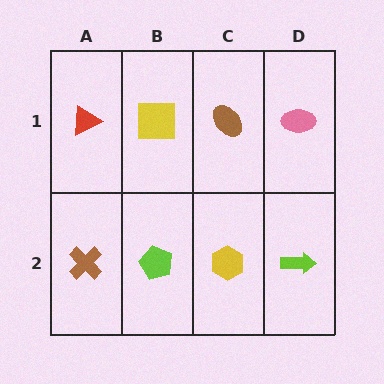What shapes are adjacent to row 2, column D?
A pink ellipse (row 1, column D), a yellow hexagon (row 2, column C).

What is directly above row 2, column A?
A red triangle.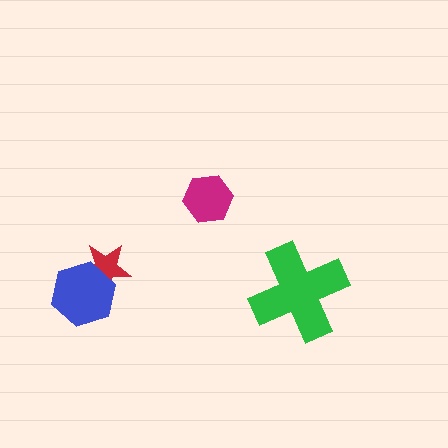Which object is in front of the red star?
The blue hexagon is in front of the red star.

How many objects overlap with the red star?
1 object overlaps with the red star.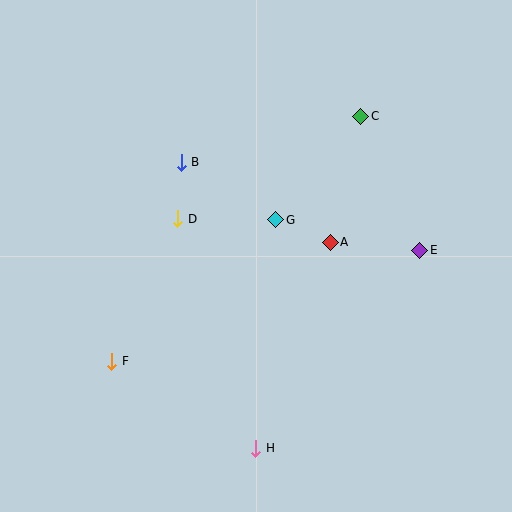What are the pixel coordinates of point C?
Point C is at (361, 116).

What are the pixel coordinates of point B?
Point B is at (181, 162).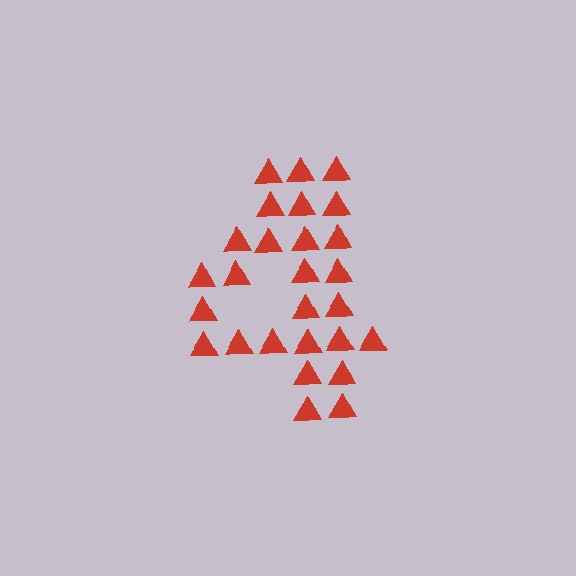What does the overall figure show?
The overall figure shows the digit 4.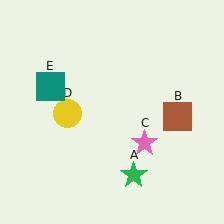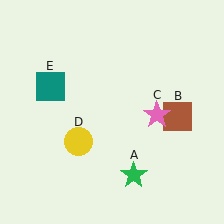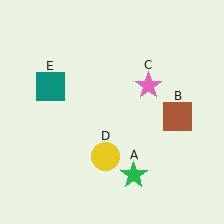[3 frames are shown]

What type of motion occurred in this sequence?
The pink star (object C), yellow circle (object D) rotated counterclockwise around the center of the scene.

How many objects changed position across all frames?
2 objects changed position: pink star (object C), yellow circle (object D).